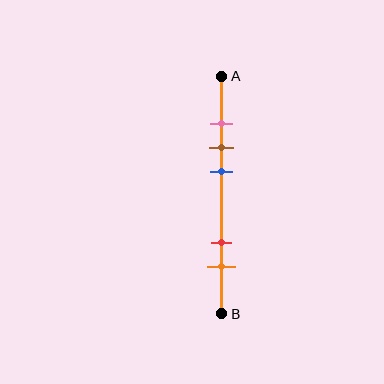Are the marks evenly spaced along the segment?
No, the marks are not evenly spaced.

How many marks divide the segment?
There are 5 marks dividing the segment.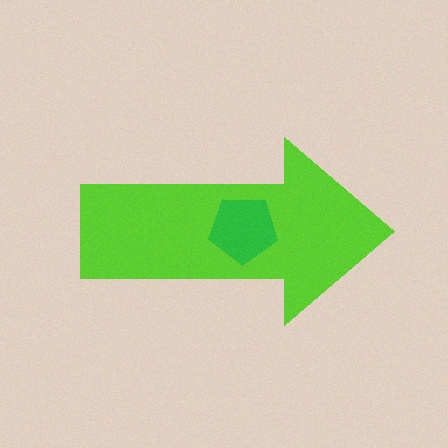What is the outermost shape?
The lime arrow.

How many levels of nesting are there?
2.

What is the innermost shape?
The green pentagon.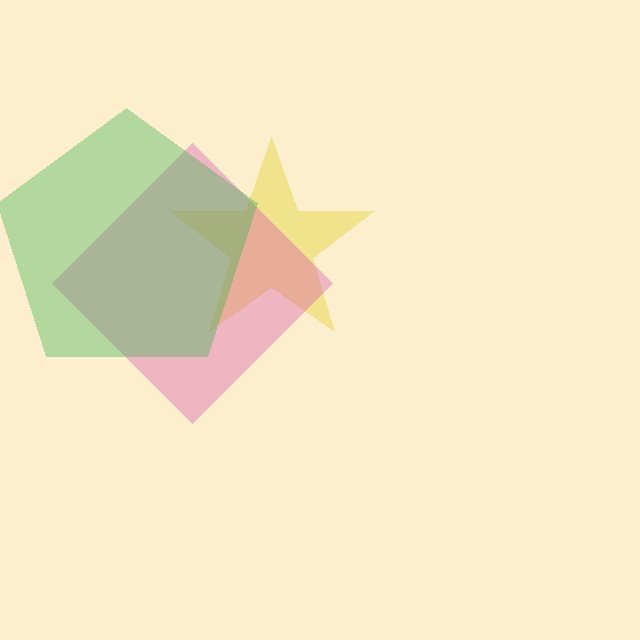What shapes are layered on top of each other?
The layered shapes are: a yellow star, a pink diamond, a green pentagon.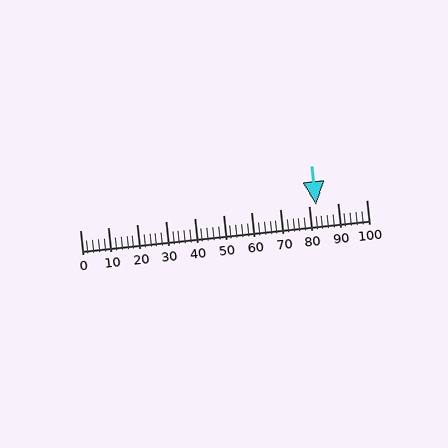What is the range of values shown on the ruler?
The ruler shows values from 0 to 100.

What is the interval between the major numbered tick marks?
The major tick marks are spaced 10 units apart.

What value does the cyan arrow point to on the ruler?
The cyan arrow points to approximately 82.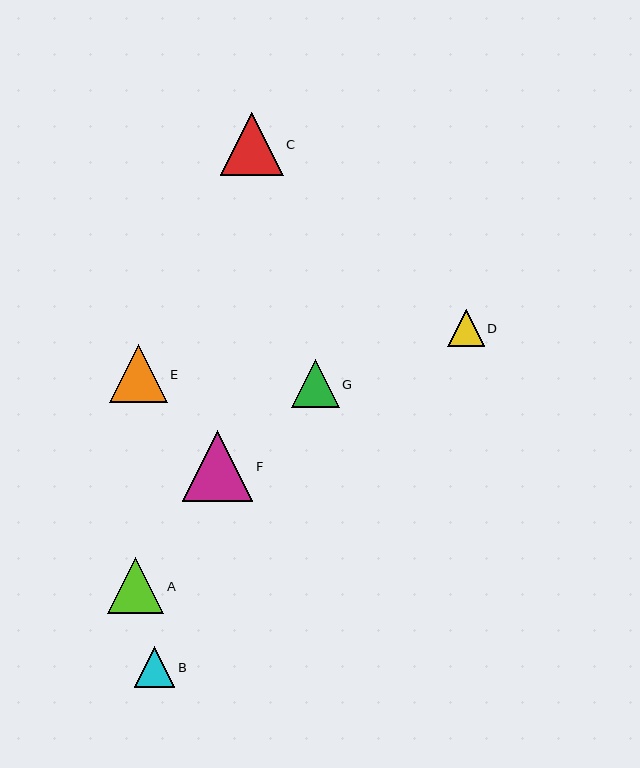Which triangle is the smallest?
Triangle D is the smallest with a size of approximately 37 pixels.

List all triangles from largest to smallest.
From largest to smallest: F, C, E, A, G, B, D.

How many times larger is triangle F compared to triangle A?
Triangle F is approximately 1.2 times the size of triangle A.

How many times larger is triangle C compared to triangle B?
Triangle C is approximately 1.6 times the size of triangle B.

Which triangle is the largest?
Triangle F is the largest with a size of approximately 70 pixels.